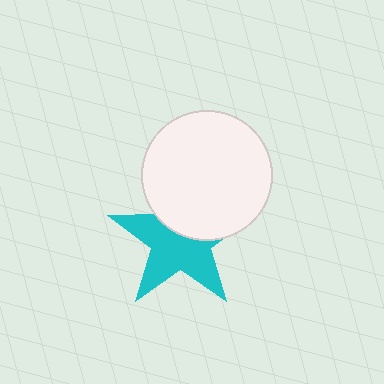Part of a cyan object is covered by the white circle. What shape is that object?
It is a star.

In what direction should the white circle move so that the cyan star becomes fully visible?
The white circle should move up. That is the shortest direction to clear the overlap and leave the cyan star fully visible.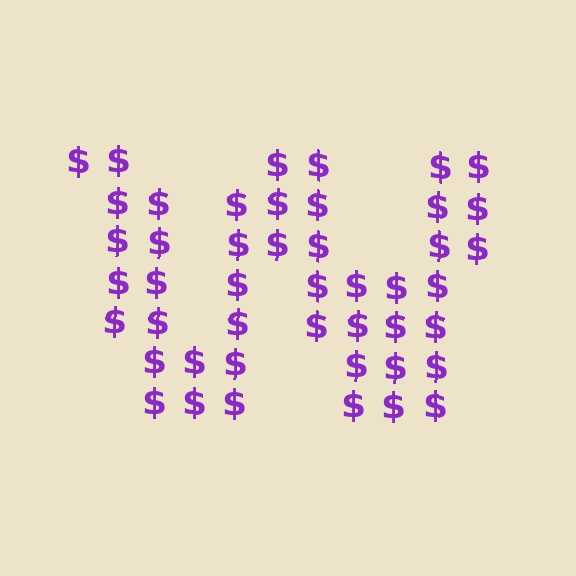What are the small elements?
The small elements are dollar signs.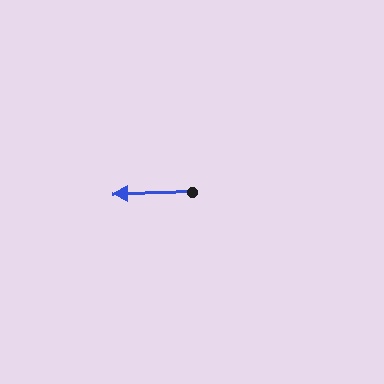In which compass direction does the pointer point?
West.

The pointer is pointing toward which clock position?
Roughly 9 o'clock.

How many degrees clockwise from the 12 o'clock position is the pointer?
Approximately 270 degrees.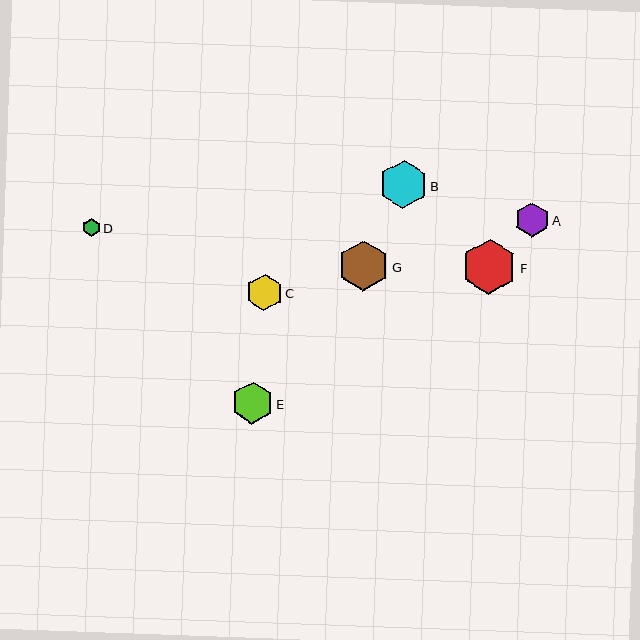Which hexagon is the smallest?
Hexagon D is the smallest with a size of approximately 17 pixels.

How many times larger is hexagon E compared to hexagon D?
Hexagon E is approximately 2.4 times the size of hexagon D.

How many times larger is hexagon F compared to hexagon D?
Hexagon F is approximately 3.2 times the size of hexagon D.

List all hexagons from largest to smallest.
From largest to smallest: F, G, B, E, C, A, D.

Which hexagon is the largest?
Hexagon F is the largest with a size of approximately 55 pixels.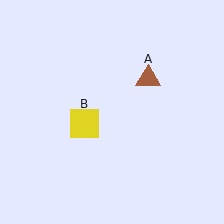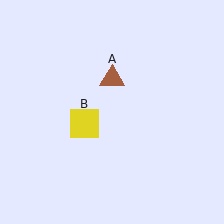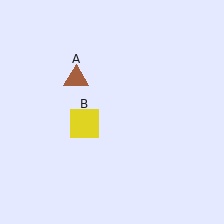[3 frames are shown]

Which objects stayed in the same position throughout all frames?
Yellow square (object B) remained stationary.